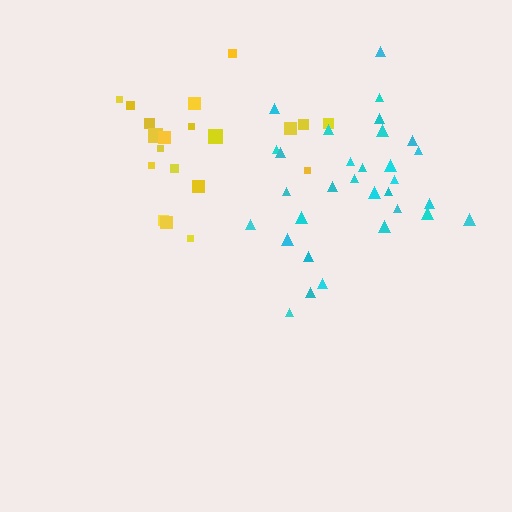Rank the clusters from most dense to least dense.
cyan, yellow.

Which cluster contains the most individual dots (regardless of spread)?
Cyan (31).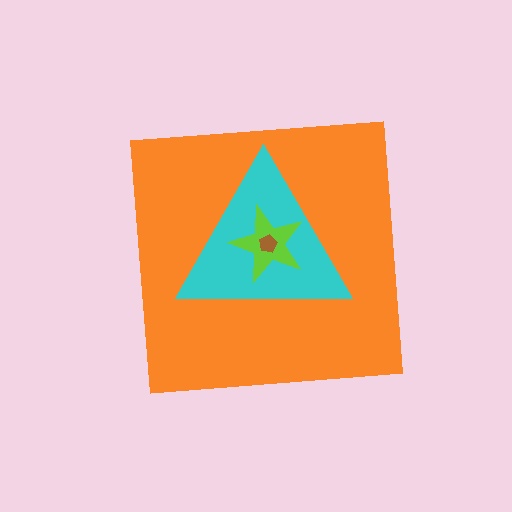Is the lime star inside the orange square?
Yes.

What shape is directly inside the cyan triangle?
The lime star.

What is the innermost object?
The brown pentagon.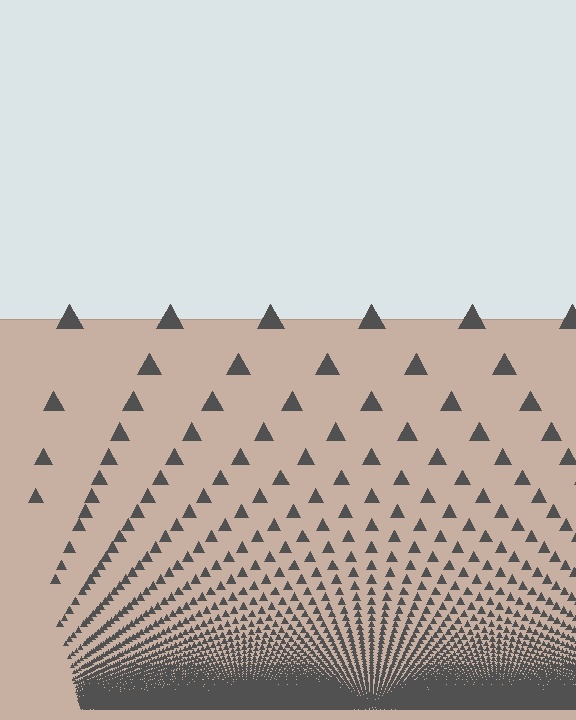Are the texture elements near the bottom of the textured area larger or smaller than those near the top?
Smaller. The gradient is inverted — elements near the bottom are smaller and denser.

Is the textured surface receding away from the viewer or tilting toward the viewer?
The surface appears to tilt toward the viewer. Texture elements get larger and sparser toward the top.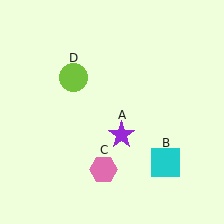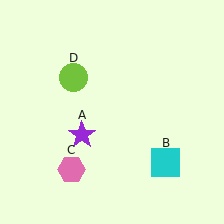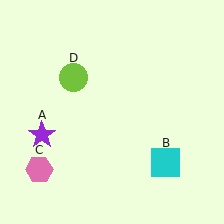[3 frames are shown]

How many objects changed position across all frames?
2 objects changed position: purple star (object A), pink hexagon (object C).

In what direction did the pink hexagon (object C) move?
The pink hexagon (object C) moved left.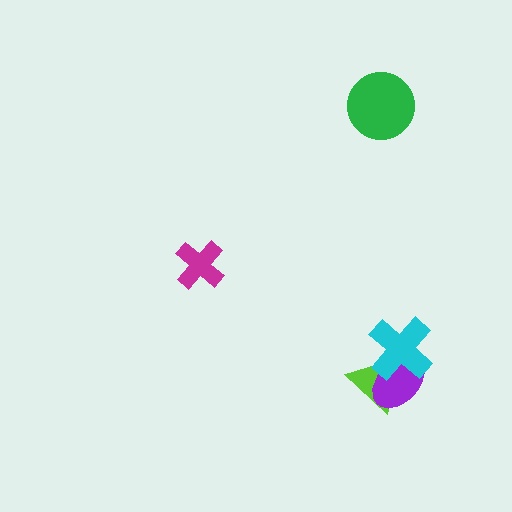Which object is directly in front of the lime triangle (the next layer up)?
The purple ellipse is directly in front of the lime triangle.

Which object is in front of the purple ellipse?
The cyan cross is in front of the purple ellipse.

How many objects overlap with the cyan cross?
2 objects overlap with the cyan cross.